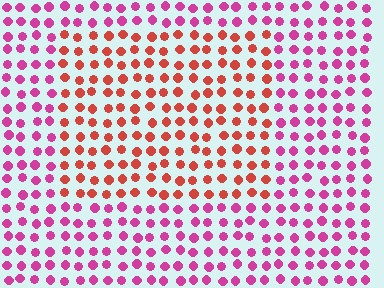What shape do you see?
I see a rectangle.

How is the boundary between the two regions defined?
The boundary is defined purely by a slight shift in hue (about 42 degrees). Spacing, size, and orientation are identical on both sides.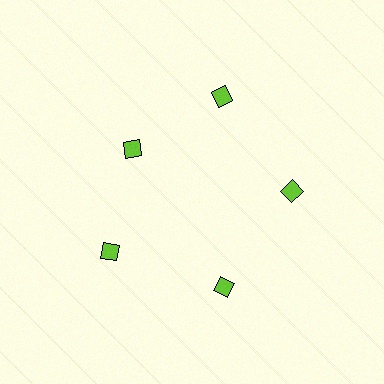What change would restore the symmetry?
The symmetry would be restored by moving it outward, back onto the ring so that all 5 diamonds sit at equal angles and equal distance from the center.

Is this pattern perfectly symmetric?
No. The 5 lime diamonds are arranged in a ring, but one element near the 10 o'clock position is pulled inward toward the center, breaking the 5-fold rotational symmetry.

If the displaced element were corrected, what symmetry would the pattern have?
It would have 5-fold rotational symmetry — the pattern would map onto itself every 72 degrees.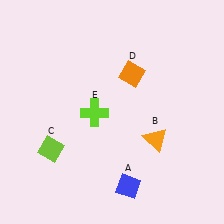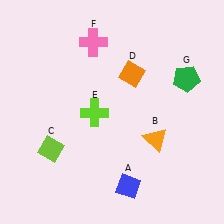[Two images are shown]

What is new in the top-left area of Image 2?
A pink cross (F) was added in the top-left area of Image 2.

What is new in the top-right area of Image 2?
A green pentagon (G) was added in the top-right area of Image 2.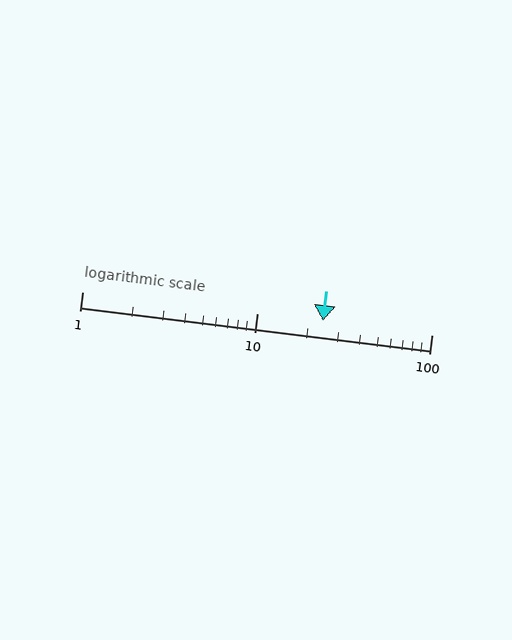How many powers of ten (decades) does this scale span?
The scale spans 2 decades, from 1 to 100.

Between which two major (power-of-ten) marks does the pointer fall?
The pointer is between 10 and 100.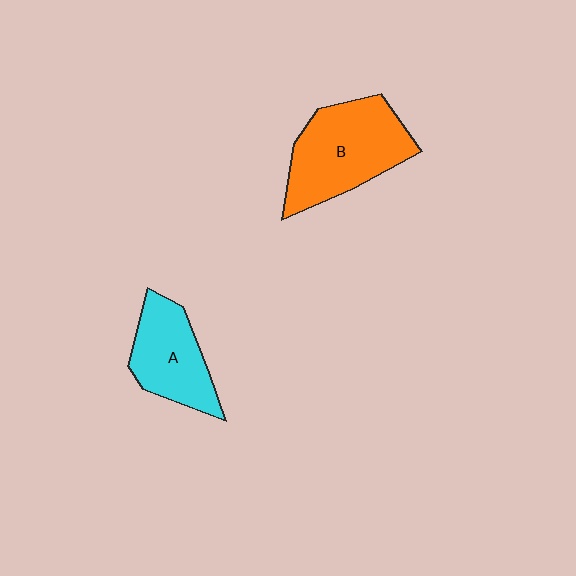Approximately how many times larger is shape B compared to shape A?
Approximately 1.4 times.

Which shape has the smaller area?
Shape A (cyan).